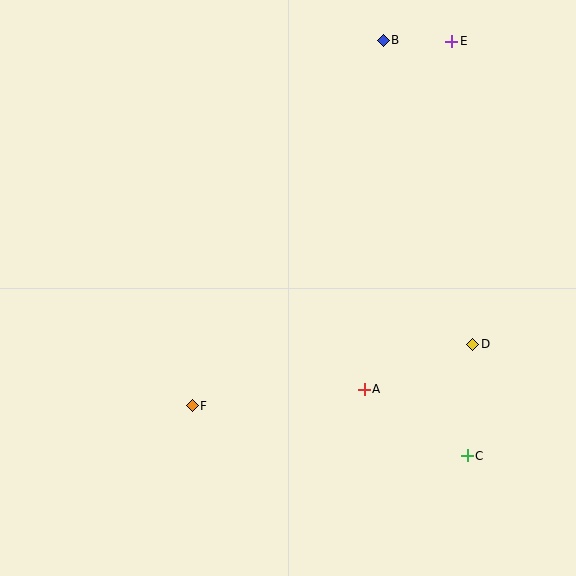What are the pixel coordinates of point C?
Point C is at (467, 456).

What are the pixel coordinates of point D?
Point D is at (473, 344).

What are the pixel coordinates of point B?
Point B is at (383, 40).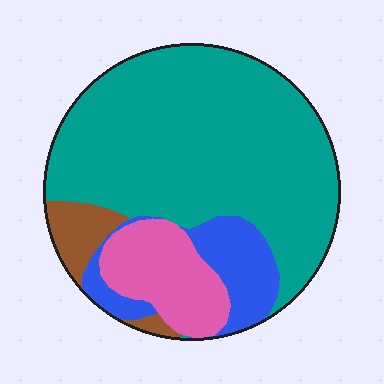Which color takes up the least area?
Brown, at roughly 5%.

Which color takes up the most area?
Teal, at roughly 65%.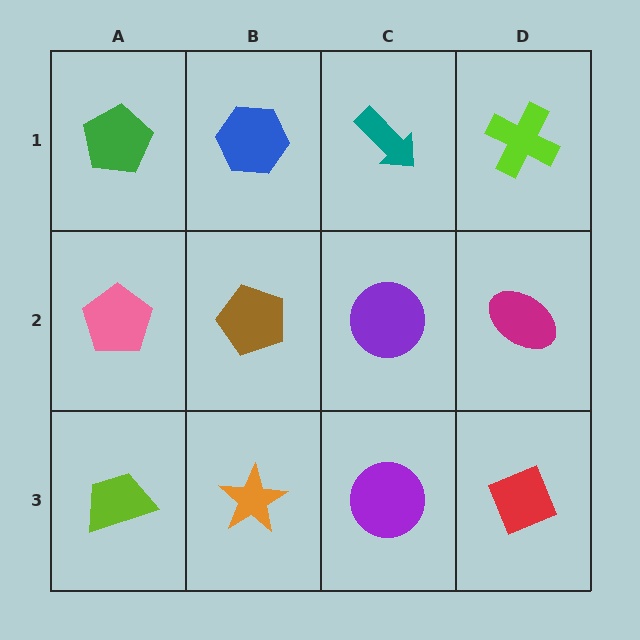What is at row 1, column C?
A teal arrow.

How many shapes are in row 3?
4 shapes.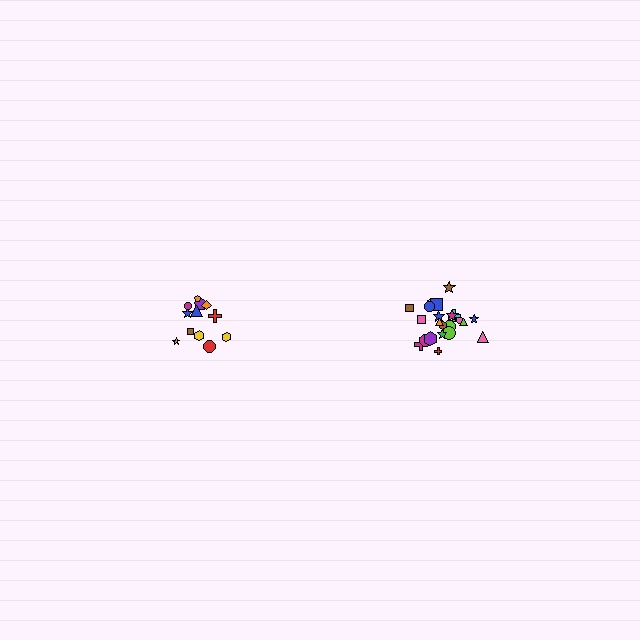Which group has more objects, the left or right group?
The right group.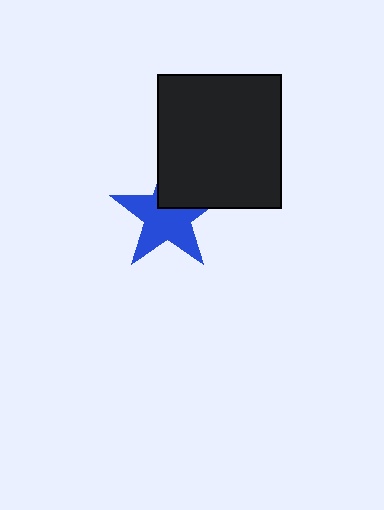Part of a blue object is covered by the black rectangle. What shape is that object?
It is a star.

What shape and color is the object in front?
The object in front is a black rectangle.